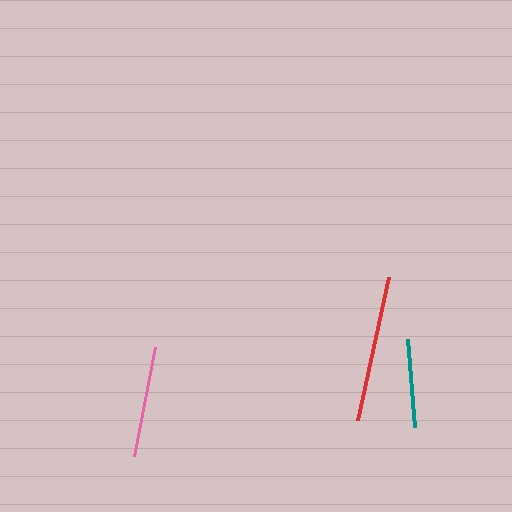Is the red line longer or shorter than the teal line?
The red line is longer than the teal line.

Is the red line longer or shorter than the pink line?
The red line is longer than the pink line.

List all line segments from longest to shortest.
From longest to shortest: red, pink, teal.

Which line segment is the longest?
The red line is the longest at approximately 147 pixels.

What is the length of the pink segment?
The pink segment is approximately 111 pixels long.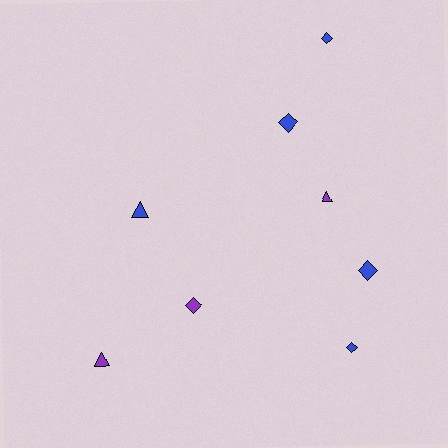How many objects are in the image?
There are 8 objects.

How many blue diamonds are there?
There are 4 blue diamonds.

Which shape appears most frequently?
Diamond, with 5 objects.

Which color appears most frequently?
Blue, with 5 objects.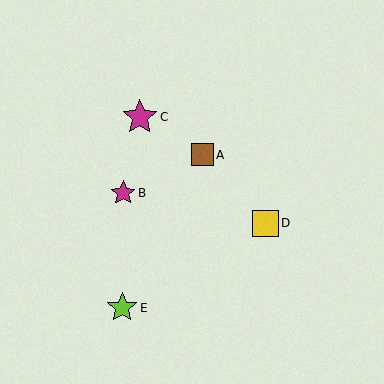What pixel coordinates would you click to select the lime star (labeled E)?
Click at (122, 308) to select the lime star E.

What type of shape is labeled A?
Shape A is a brown square.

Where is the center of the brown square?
The center of the brown square is at (202, 155).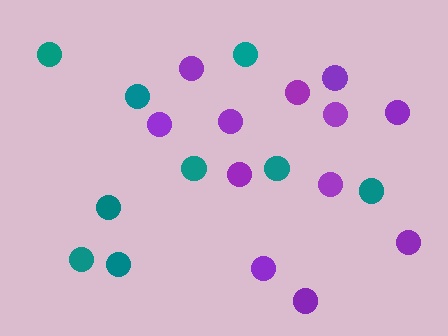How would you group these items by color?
There are 2 groups: one group of purple circles (12) and one group of teal circles (9).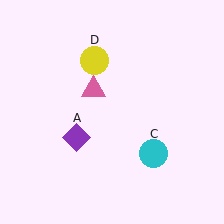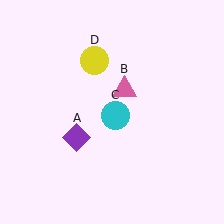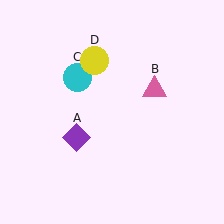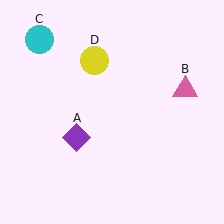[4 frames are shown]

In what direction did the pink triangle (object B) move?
The pink triangle (object B) moved right.